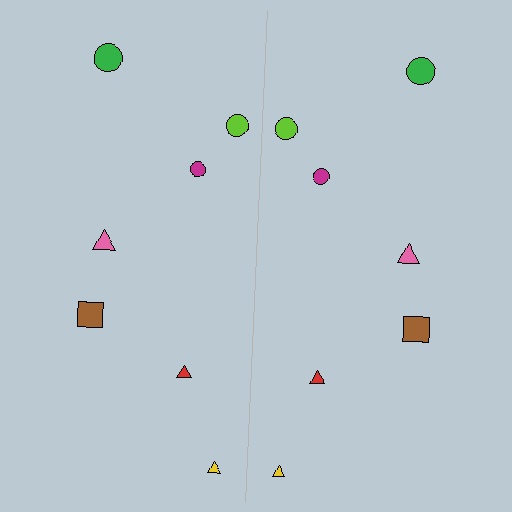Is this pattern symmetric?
Yes, this pattern has bilateral (reflection) symmetry.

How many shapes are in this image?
There are 14 shapes in this image.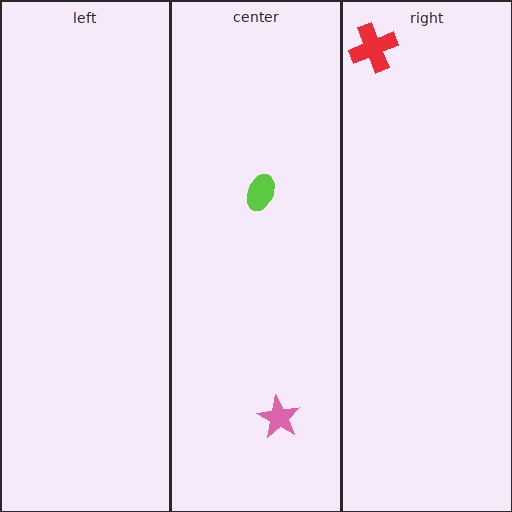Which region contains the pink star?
The center region.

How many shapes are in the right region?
1.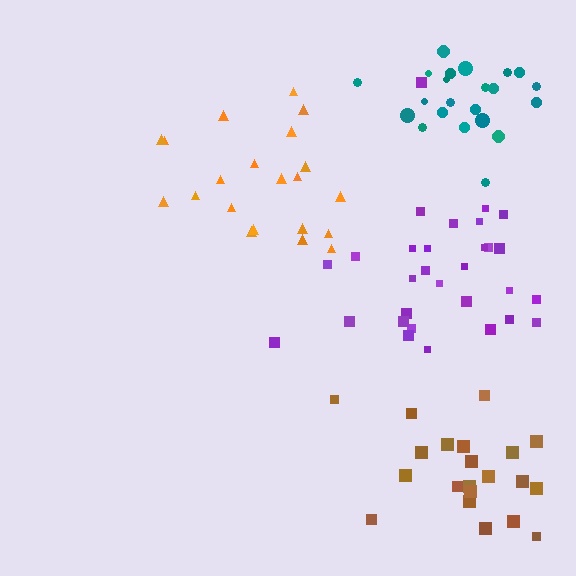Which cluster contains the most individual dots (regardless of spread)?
Purple (30).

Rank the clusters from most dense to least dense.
teal, orange, purple, brown.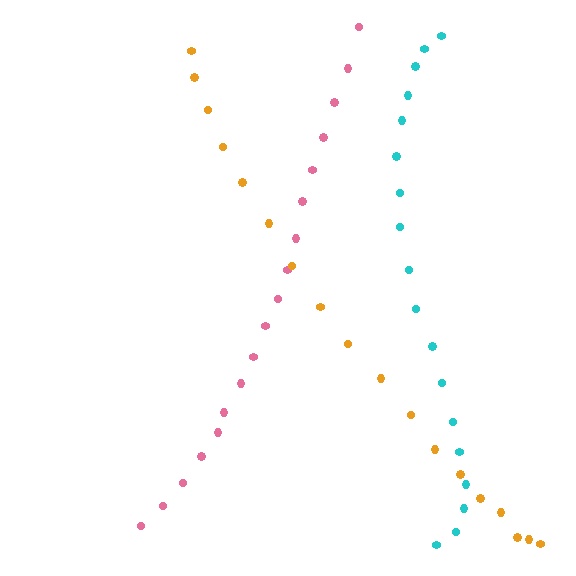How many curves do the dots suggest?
There are 3 distinct paths.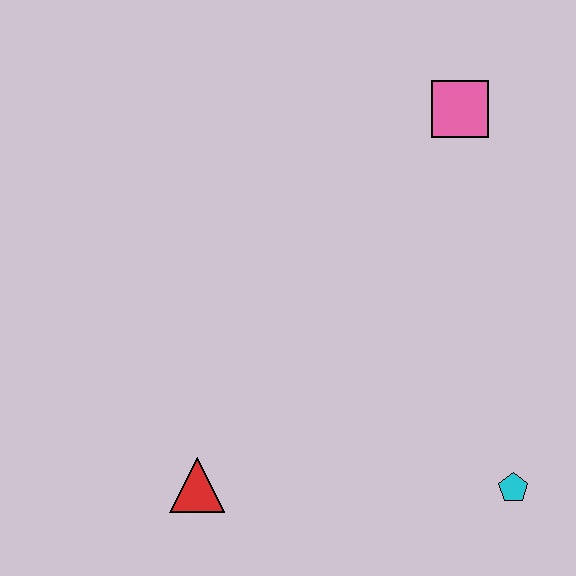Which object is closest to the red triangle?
The cyan pentagon is closest to the red triangle.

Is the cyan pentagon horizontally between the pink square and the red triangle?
No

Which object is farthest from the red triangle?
The pink square is farthest from the red triangle.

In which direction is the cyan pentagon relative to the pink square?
The cyan pentagon is below the pink square.